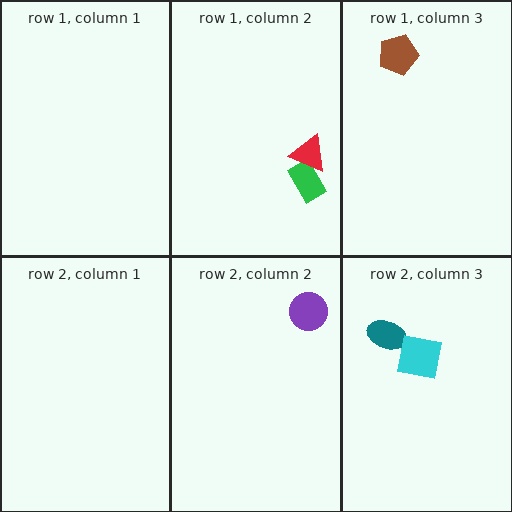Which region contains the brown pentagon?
The row 1, column 3 region.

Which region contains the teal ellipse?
The row 2, column 3 region.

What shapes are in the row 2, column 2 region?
The purple circle.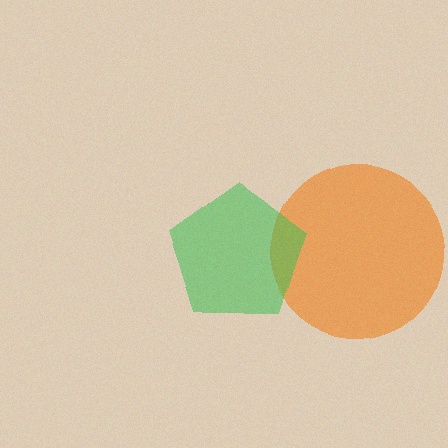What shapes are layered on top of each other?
The layered shapes are: an orange circle, a green pentagon.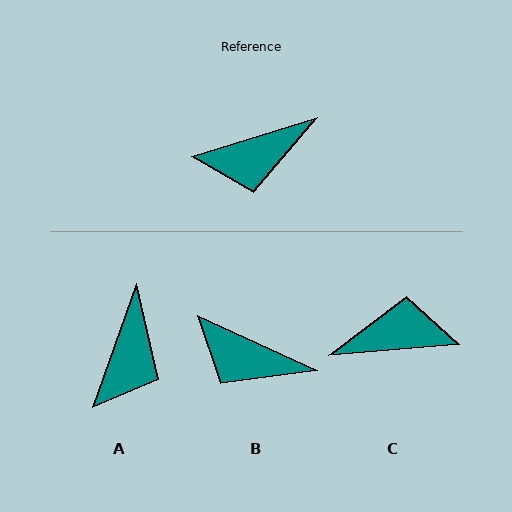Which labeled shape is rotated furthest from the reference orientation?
C, about 168 degrees away.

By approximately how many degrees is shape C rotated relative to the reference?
Approximately 168 degrees counter-clockwise.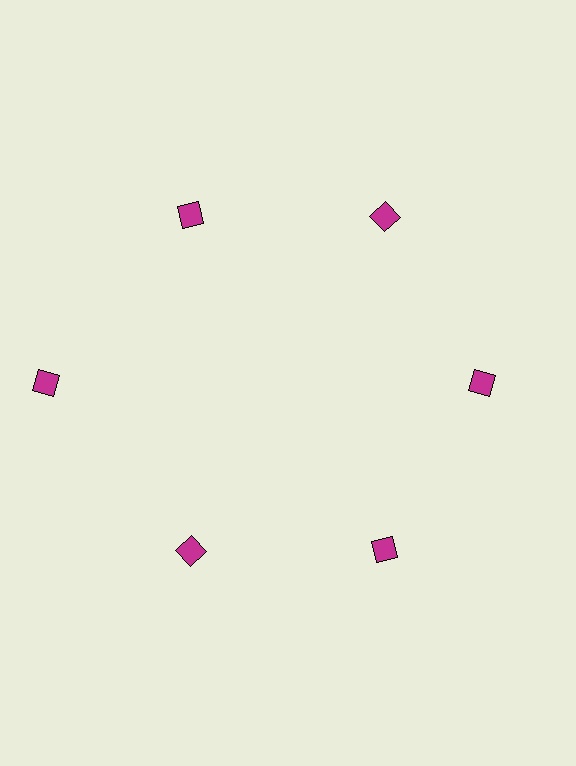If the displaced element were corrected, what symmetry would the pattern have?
It would have 6-fold rotational symmetry — the pattern would map onto itself every 60 degrees.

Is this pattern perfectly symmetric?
No. The 6 magenta squares are arranged in a ring, but one element near the 9 o'clock position is pushed outward from the center, breaking the 6-fold rotational symmetry.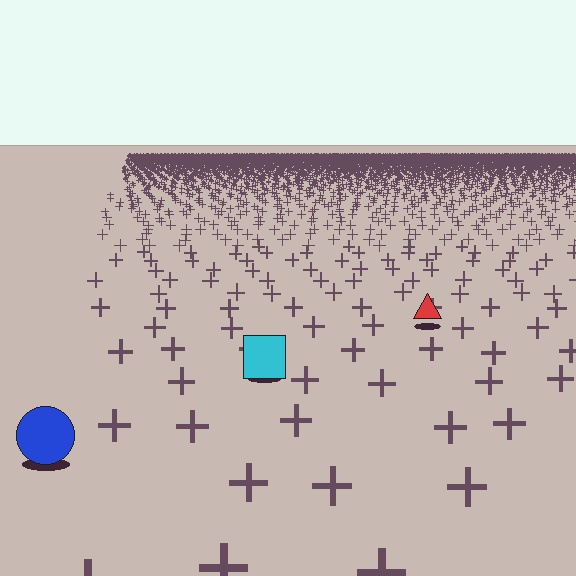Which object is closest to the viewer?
The blue circle is closest. The texture marks near it are larger and more spread out.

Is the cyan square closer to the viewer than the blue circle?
No. The blue circle is closer — you can tell from the texture gradient: the ground texture is coarser near it.